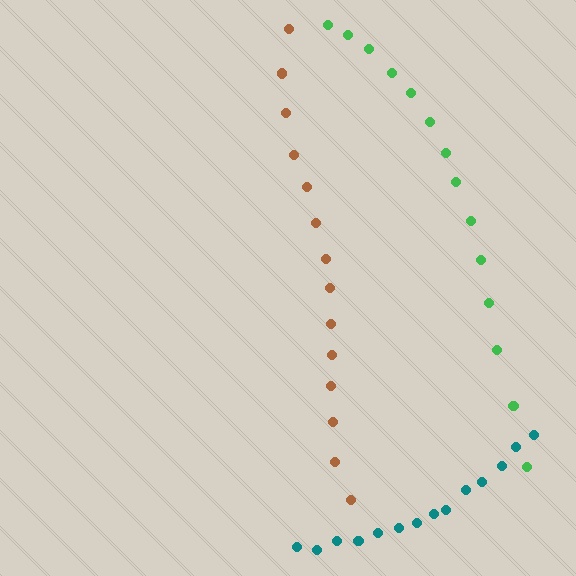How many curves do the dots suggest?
There are 3 distinct paths.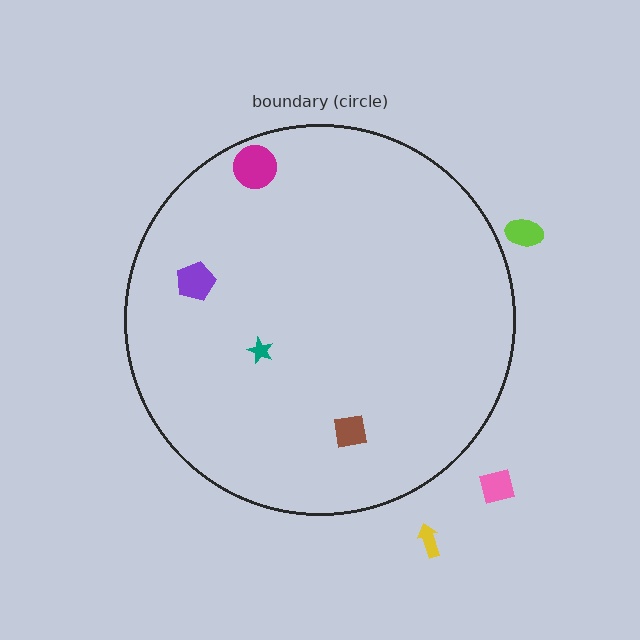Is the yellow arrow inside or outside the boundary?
Outside.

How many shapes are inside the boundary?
4 inside, 3 outside.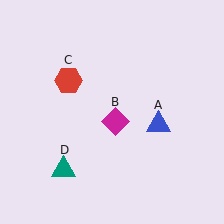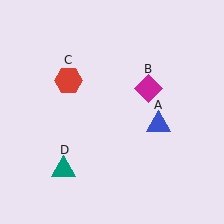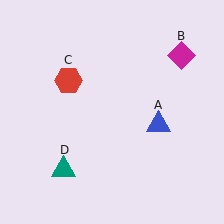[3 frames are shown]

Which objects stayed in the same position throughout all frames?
Blue triangle (object A) and red hexagon (object C) and teal triangle (object D) remained stationary.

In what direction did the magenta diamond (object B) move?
The magenta diamond (object B) moved up and to the right.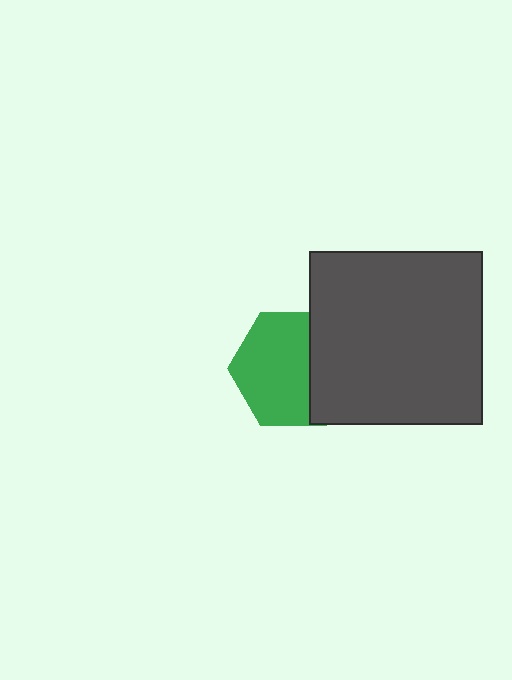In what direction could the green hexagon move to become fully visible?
The green hexagon could move left. That would shift it out from behind the dark gray square entirely.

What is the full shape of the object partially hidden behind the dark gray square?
The partially hidden object is a green hexagon.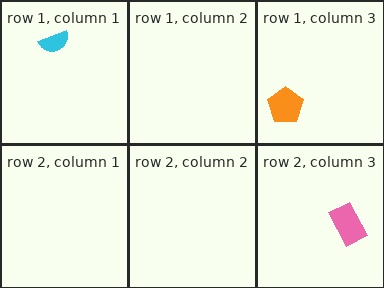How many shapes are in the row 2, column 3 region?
1.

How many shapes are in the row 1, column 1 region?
1.